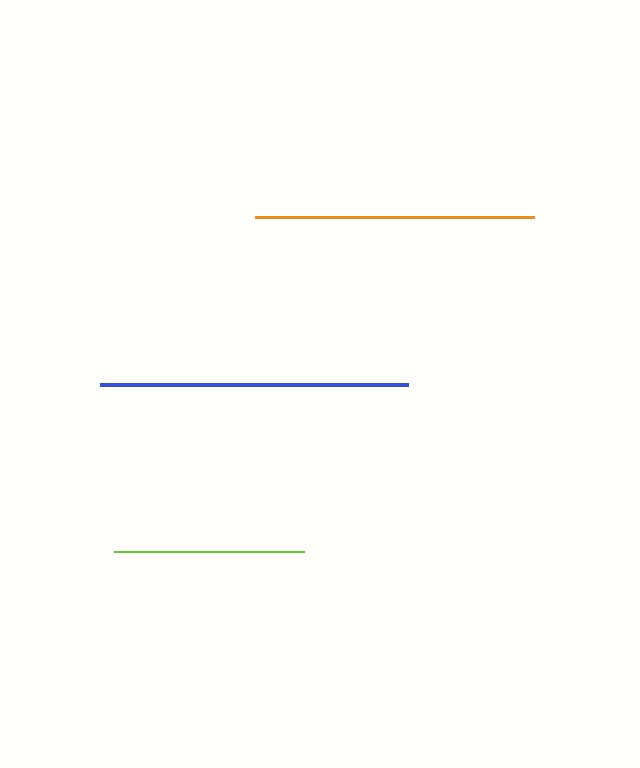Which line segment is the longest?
The blue line is the longest at approximately 308 pixels.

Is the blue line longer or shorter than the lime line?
The blue line is longer than the lime line.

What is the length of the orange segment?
The orange segment is approximately 279 pixels long.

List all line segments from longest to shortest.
From longest to shortest: blue, orange, lime.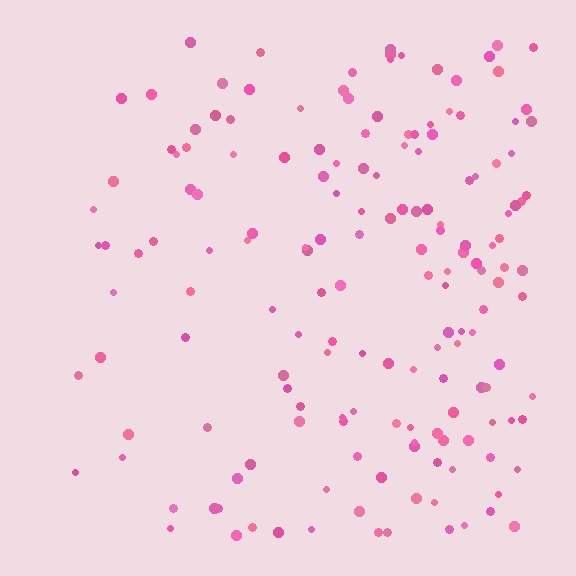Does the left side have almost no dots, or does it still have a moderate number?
Still a moderate number, just noticeably fewer than the right.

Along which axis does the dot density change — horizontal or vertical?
Horizontal.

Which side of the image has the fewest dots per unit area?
The left.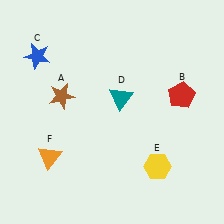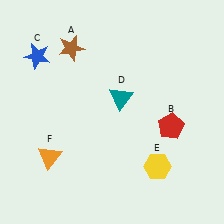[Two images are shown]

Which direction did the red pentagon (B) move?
The red pentagon (B) moved down.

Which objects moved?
The objects that moved are: the brown star (A), the red pentagon (B).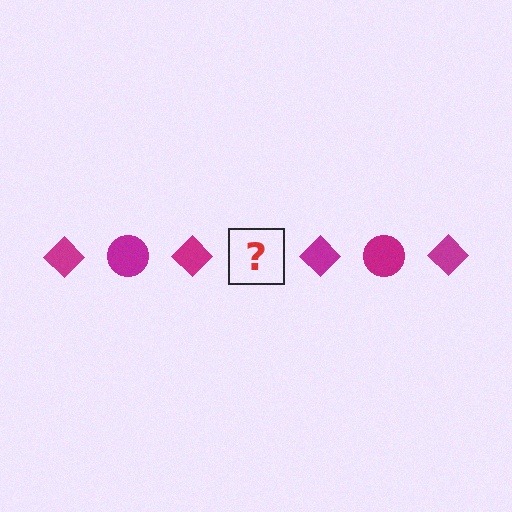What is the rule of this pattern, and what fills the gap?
The rule is that the pattern cycles through diamond, circle shapes in magenta. The gap should be filled with a magenta circle.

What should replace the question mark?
The question mark should be replaced with a magenta circle.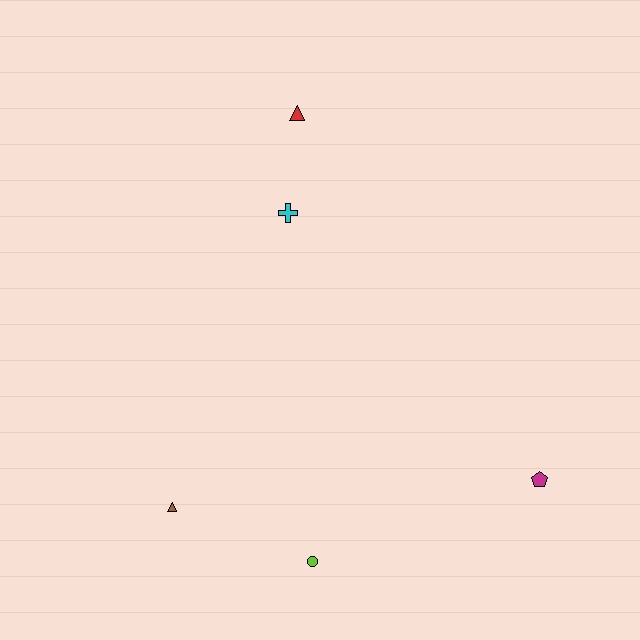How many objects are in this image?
There are 5 objects.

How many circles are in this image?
There is 1 circle.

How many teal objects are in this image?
There are no teal objects.